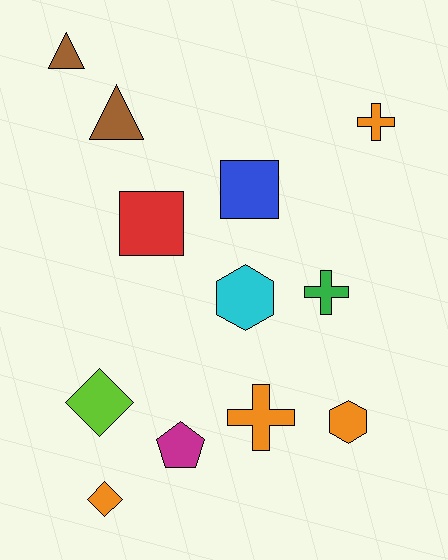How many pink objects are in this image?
There are no pink objects.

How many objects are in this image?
There are 12 objects.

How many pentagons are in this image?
There is 1 pentagon.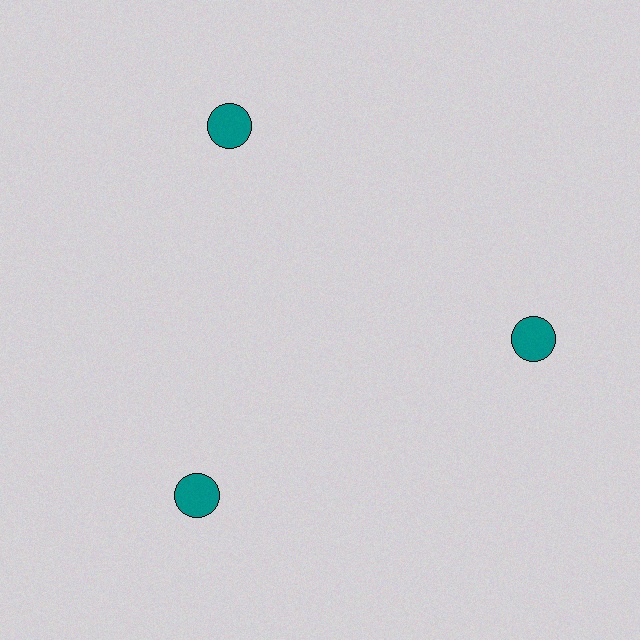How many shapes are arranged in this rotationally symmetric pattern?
There are 3 shapes, arranged in 3 groups of 1.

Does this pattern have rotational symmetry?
Yes, this pattern has 3-fold rotational symmetry. It looks the same after rotating 120 degrees around the center.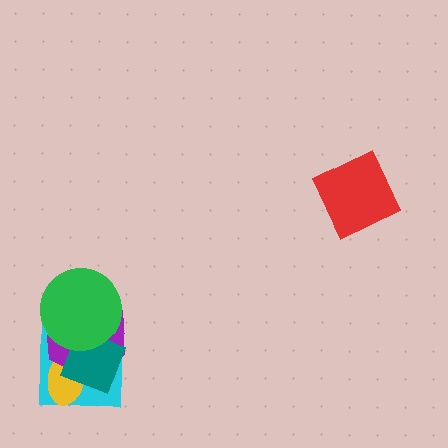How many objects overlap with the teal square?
4 objects overlap with the teal square.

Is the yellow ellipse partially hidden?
Yes, it is partially covered by another shape.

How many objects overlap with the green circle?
3 objects overlap with the green circle.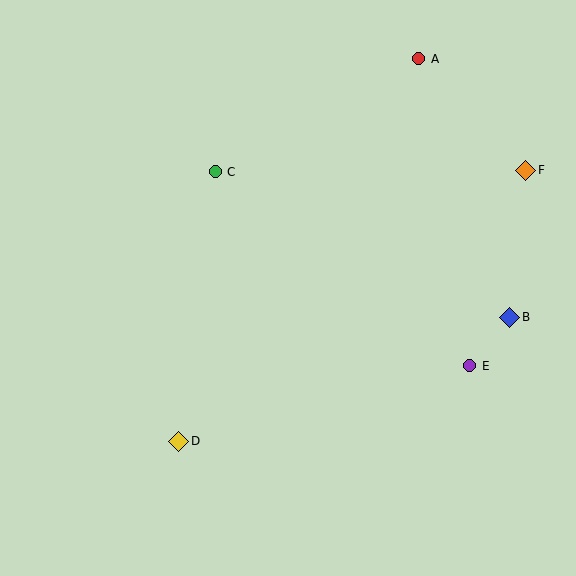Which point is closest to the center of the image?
Point C at (215, 172) is closest to the center.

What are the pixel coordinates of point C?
Point C is at (215, 172).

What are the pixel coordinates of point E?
Point E is at (470, 366).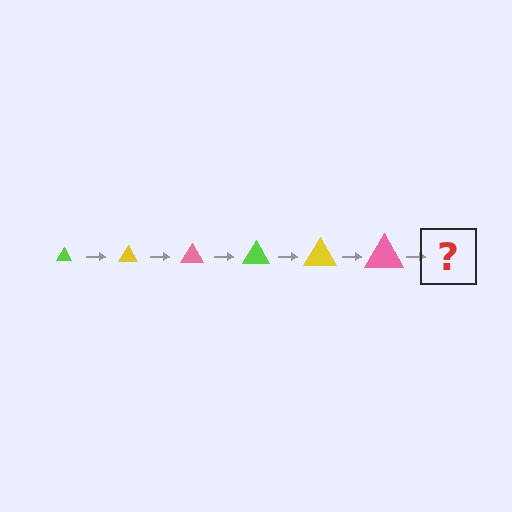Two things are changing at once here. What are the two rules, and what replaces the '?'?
The two rules are that the triangle grows larger each step and the color cycles through lime, yellow, and pink. The '?' should be a lime triangle, larger than the previous one.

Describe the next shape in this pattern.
It should be a lime triangle, larger than the previous one.